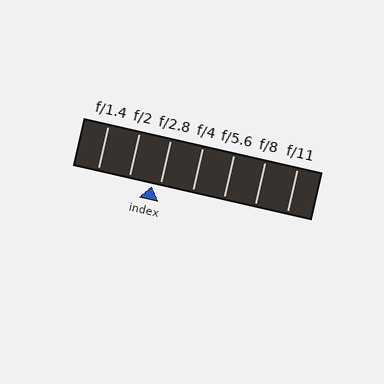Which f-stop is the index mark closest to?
The index mark is closest to f/2.8.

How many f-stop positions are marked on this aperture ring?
There are 7 f-stop positions marked.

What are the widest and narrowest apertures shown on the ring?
The widest aperture shown is f/1.4 and the narrowest is f/11.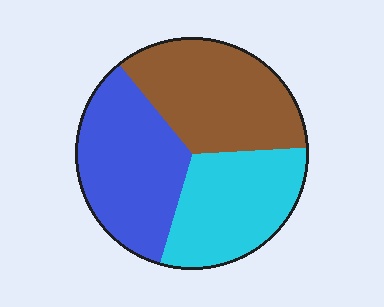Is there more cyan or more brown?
Brown.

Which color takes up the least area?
Cyan, at roughly 30%.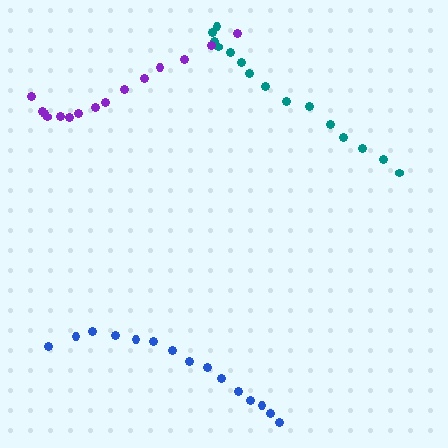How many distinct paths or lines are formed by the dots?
There are 3 distinct paths.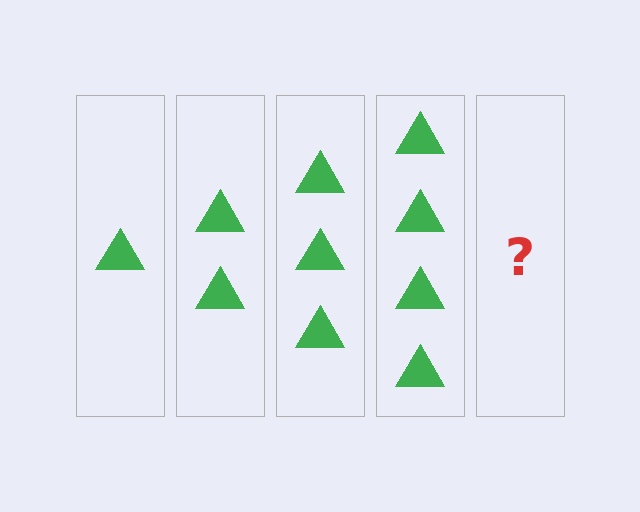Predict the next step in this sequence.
The next step is 5 triangles.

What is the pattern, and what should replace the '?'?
The pattern is that each step adds one more triangle. The '?' should be 5 triangles.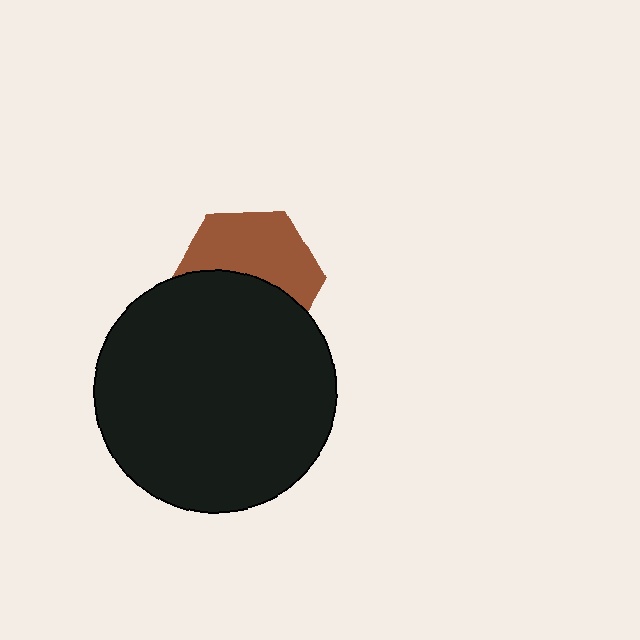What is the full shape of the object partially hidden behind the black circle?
The partially hidden object is a brown hexagon.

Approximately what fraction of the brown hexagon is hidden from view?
Roughly 49% of the brown hexagon is hidden behind the black circle.